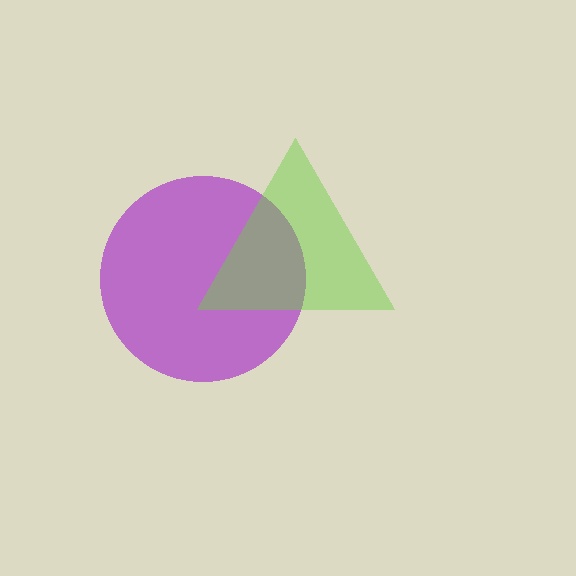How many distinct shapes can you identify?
There are 2 distinct shapes: a purple circle, a lime triangle.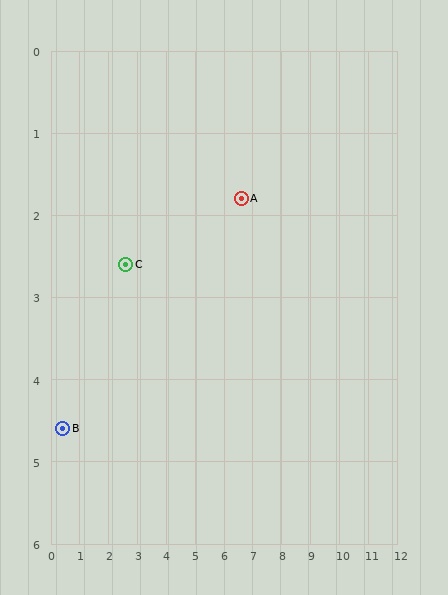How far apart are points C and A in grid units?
Points C and A are about 4.1 grid units apart.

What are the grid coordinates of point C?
Point C is at approximately (2.6, 2.6).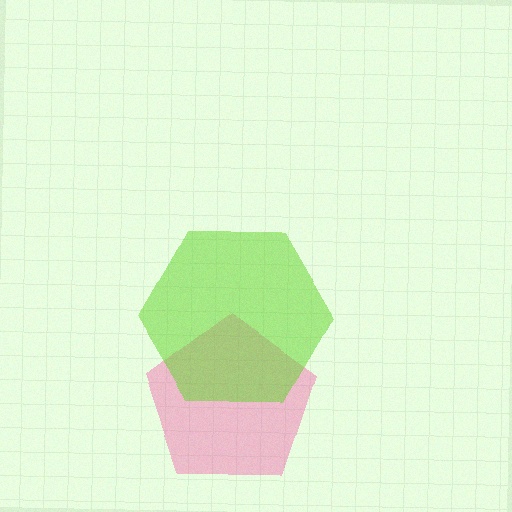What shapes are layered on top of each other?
The layered shapes are: a pink pentagon, a lime hexagon.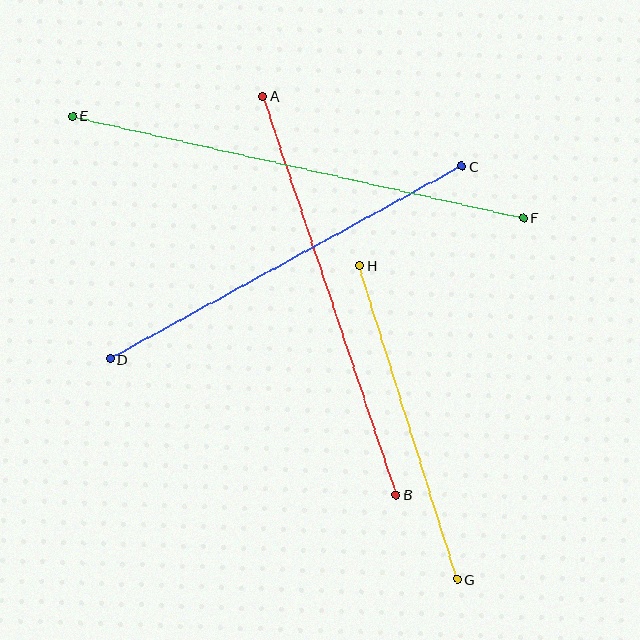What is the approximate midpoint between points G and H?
The midpoint is at approximately (408, 422) pixels.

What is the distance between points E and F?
The distance is approximately 462 pixels.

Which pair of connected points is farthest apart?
Points E and F are farthest apart.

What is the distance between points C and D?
The distance is approximately 401 pixels.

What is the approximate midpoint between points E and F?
The midpoint is at approximately (298, 167) pixels.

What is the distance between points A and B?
The distance is approximately 420 pixels.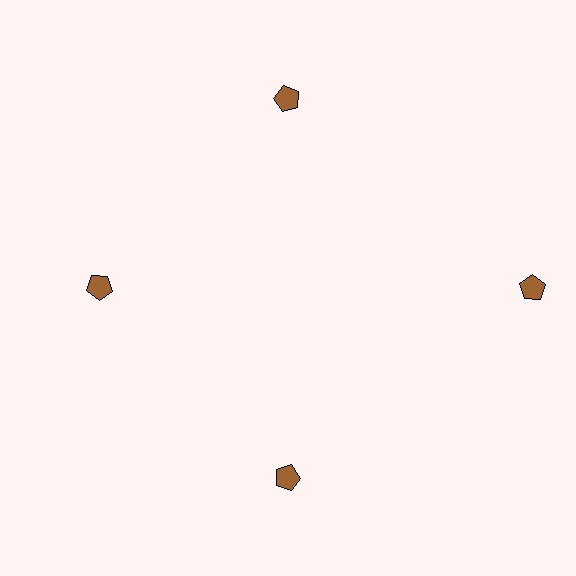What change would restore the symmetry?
The symmetry would be restored by moving it inward, back onto the ring so that all 4 pentagons sit at equal angles and equal distance from the center.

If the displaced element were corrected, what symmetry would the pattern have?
It would have 4-fold rotational symmetry — the pattern would map onto itself every 90 degrees.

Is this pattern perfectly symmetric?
No. The 4 brown pentagons are arranged in a ring, but one element near the 3 o'clock position is pushed outward from the center, breaking the 4-fold rotational symmetry.